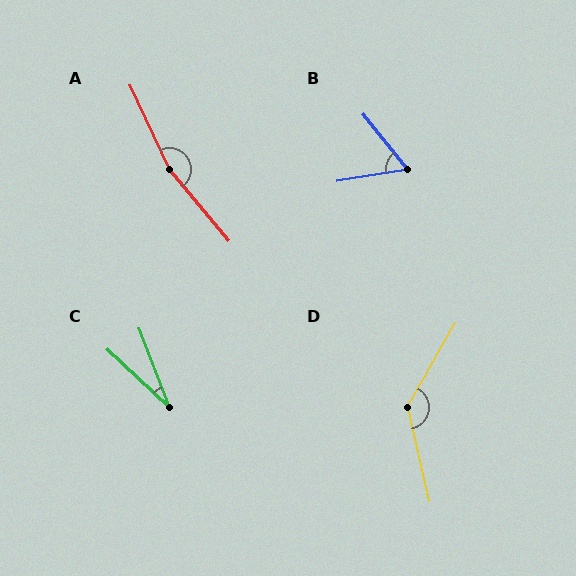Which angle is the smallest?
C, at approximately 26 degrees.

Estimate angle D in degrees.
Approximately 138 degrees.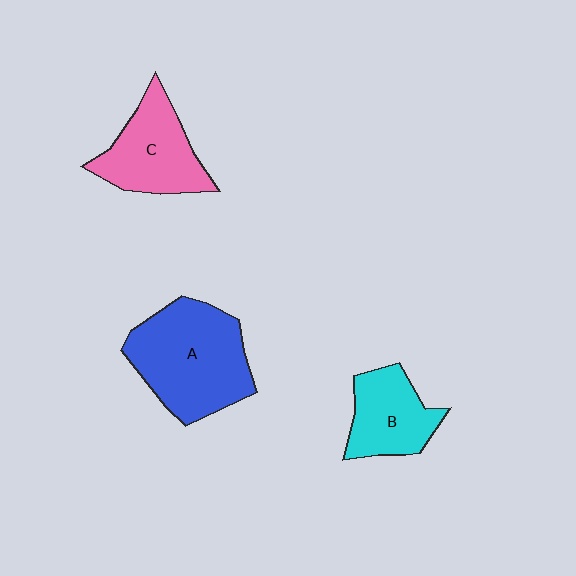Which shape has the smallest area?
Shape B (cyan).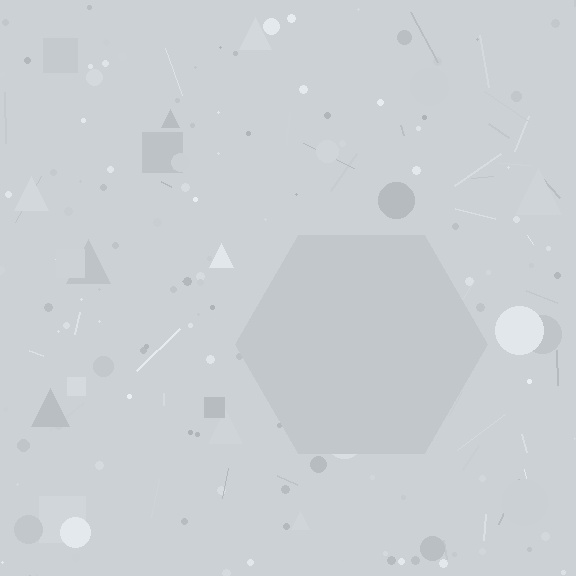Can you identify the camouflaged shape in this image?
The camouflaged shape is a hexagon.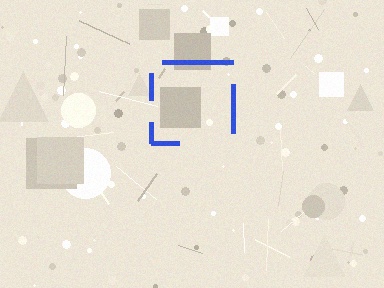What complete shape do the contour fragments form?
The contour fragments form a square.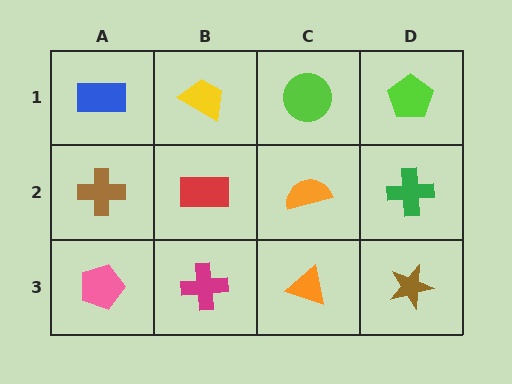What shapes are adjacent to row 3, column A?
A brown cross (row 2, column A), a magenta cross (row 3, column B).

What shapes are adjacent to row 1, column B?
A red rectangle (row 2, column B), a blue rectangle (row 1, column A), a lime circle (row 1, column C).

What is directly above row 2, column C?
A lime circle.